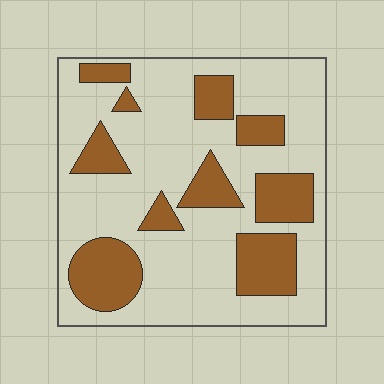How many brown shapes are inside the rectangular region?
10.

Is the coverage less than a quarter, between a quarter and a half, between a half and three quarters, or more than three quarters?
Between a quarter and a half.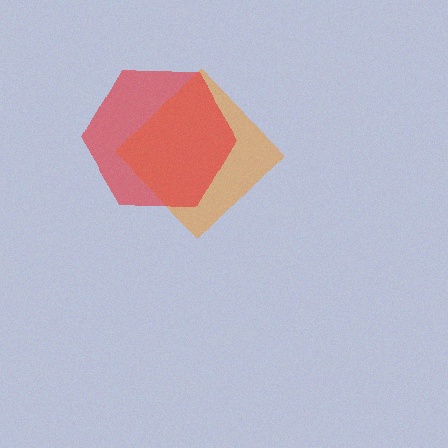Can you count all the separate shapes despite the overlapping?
Yes, there are 2 separate shapes.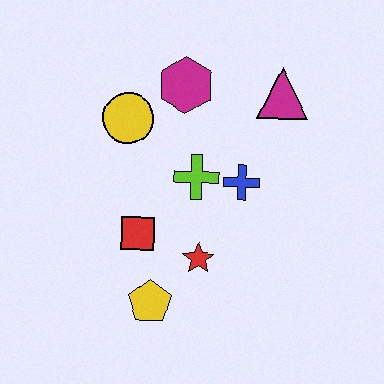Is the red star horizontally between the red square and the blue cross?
Yes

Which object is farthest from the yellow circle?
The yellow pentagon is farthest from the yellow circle.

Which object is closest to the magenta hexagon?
The yellow circle is closest to the magenta hexagon.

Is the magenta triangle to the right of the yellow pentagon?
Yes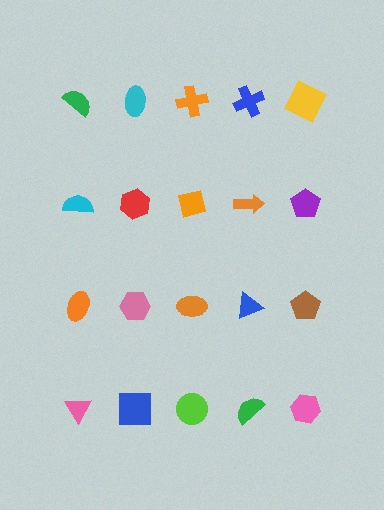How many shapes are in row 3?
5 shapes.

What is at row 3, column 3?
An orange ellipse.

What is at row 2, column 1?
A cyan semicircle.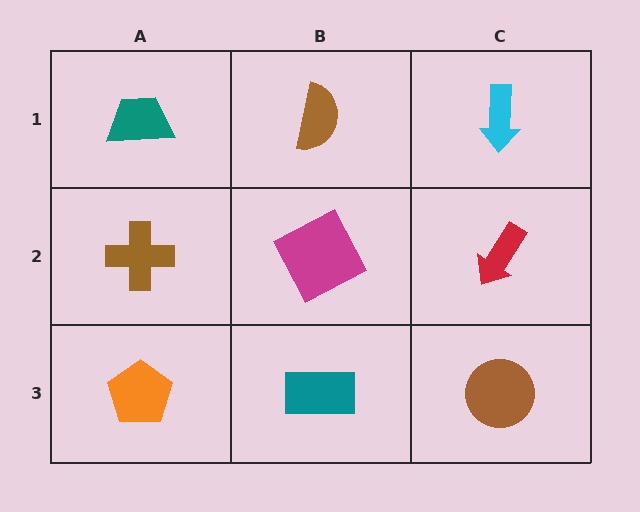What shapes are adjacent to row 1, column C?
A red arrow (row 2, column C), a brown semicircle (row 1, column B).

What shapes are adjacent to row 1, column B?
A magenta square (row 2, column B), a teal trapezoid (row 1, column A), a cyan arrow (row 1, column C).